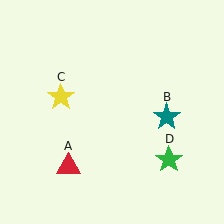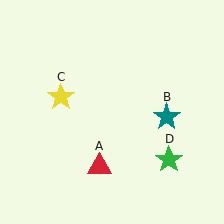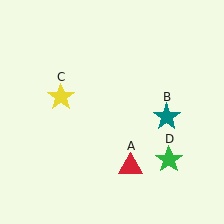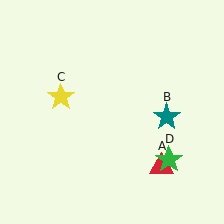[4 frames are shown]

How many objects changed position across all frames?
1 object changed position: red triangle (object A).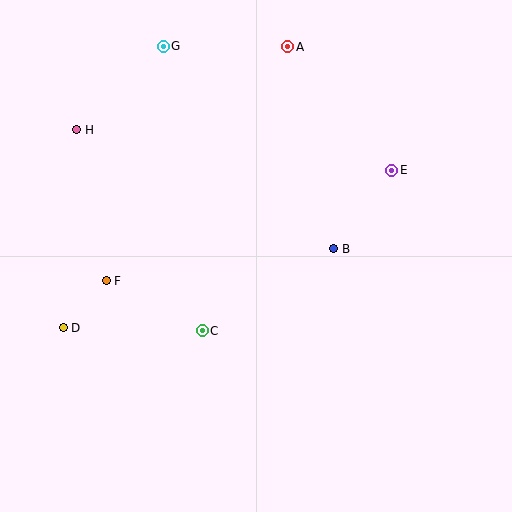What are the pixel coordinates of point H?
Point H is at (77, 130).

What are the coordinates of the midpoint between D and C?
The midpoint between D and C is at (133, 329).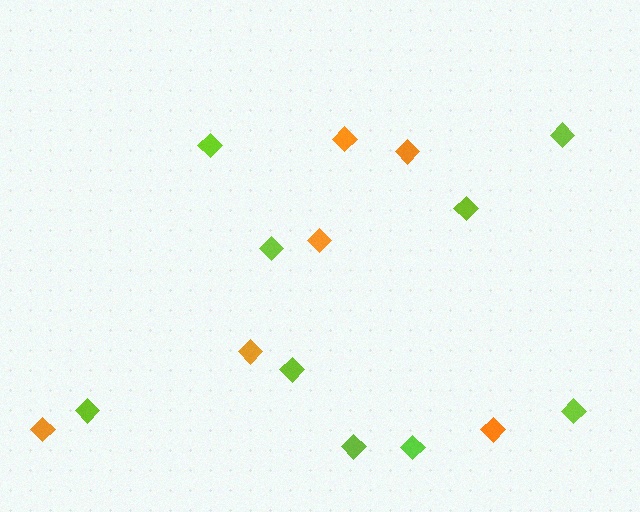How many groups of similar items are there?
There are 2 groups: one group of lime diamonds (9) and one group of orange diamonds (6).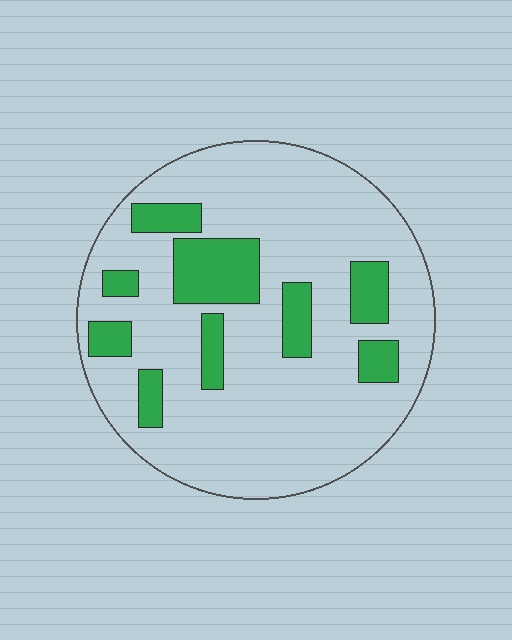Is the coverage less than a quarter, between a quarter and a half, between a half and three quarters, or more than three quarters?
Less than a quarter.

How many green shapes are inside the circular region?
9.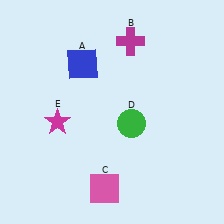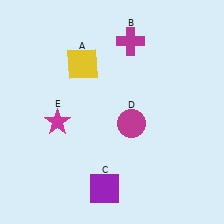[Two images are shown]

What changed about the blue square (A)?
In Image 1, A is blue. In Image 2, it changed to yellow.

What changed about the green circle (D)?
In Image 1, D is green. In Image 2, it changed to magenta.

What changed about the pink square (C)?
In Image 1, C is pink. In Image 2, it changed to purple.